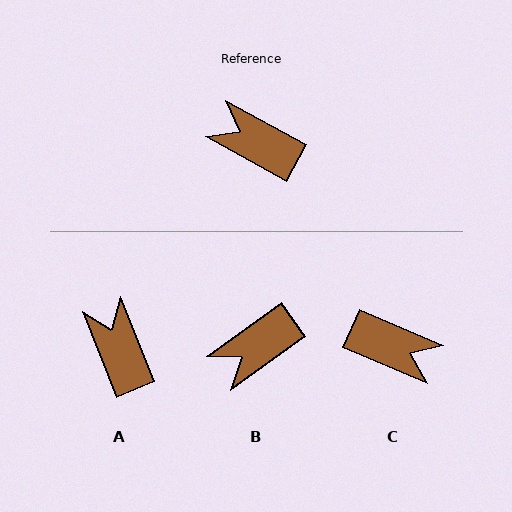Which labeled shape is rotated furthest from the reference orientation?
C, about 174 degrees away.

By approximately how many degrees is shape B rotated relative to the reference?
Approximately 65 degrees counter-clockwise.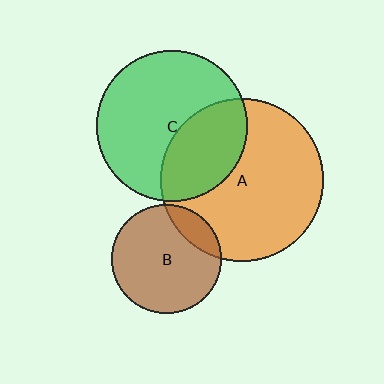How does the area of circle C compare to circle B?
Approximately 1.9 times.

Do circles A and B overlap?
Yes.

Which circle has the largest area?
Circle A (orange).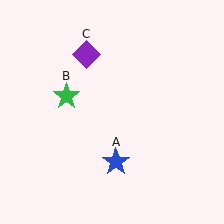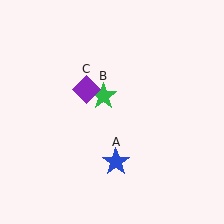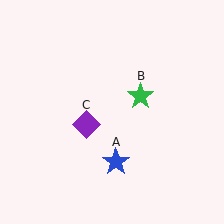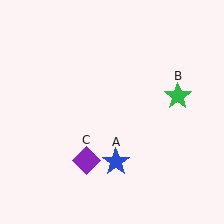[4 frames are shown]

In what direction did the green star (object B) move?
The green star (object B) moved right.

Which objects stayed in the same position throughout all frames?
Blue star (object A) remained stationary.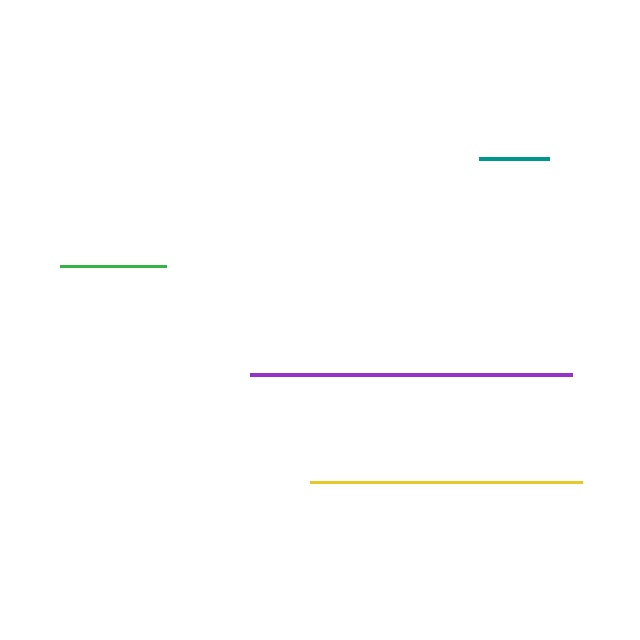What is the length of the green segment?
The green segment is approximately 106 pixels long.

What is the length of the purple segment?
The purple segment is approximately 322 pixels long.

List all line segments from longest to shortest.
From longest to shortest: purple, yellow, green, teal.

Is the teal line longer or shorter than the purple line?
The purple line is longer than the teal line.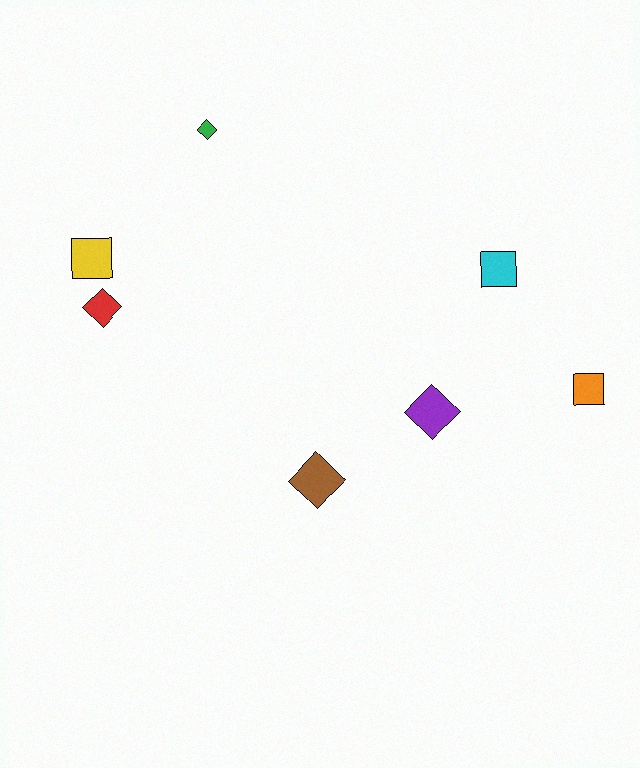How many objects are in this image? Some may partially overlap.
There are 7 objects.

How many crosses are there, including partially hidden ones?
There are no crosses.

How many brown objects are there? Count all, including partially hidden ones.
There is 1 brown object.